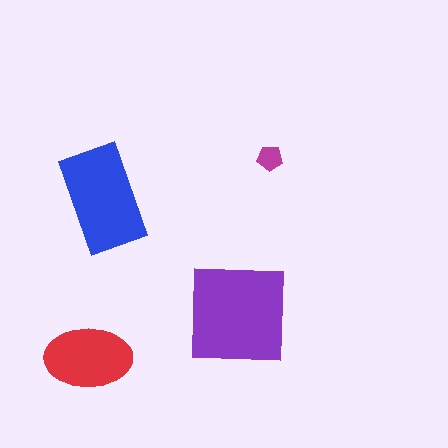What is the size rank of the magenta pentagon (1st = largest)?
4th.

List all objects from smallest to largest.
The magenta pentagon, the red ellipse, the blue rectangle, the purple square.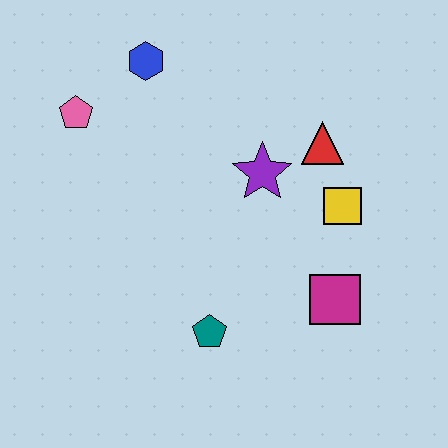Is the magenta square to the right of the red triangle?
Yes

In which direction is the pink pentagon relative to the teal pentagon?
The pink pentagon is above the teal pentagon.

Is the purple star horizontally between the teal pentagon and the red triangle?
Yes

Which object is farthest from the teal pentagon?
The blue hexagon is farthest from the teal pentagon.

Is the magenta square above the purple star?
No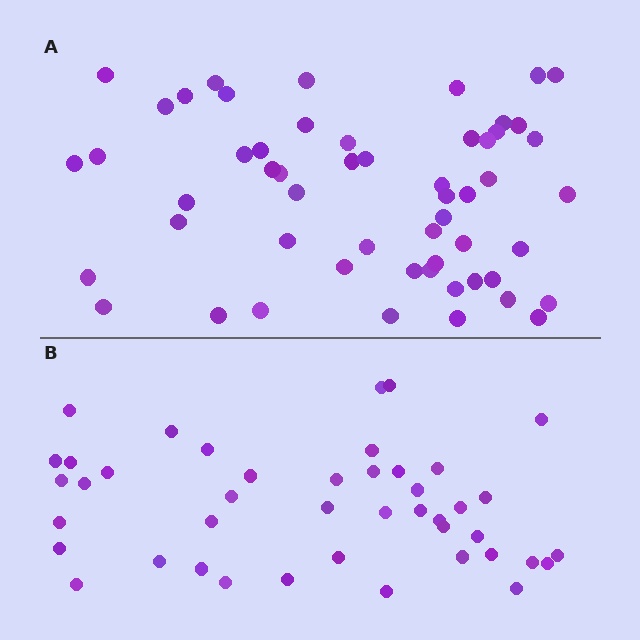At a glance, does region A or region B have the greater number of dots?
Region A (the top region) has more dots.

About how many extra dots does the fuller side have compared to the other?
Region A has roughly 12 or so more dots than region B.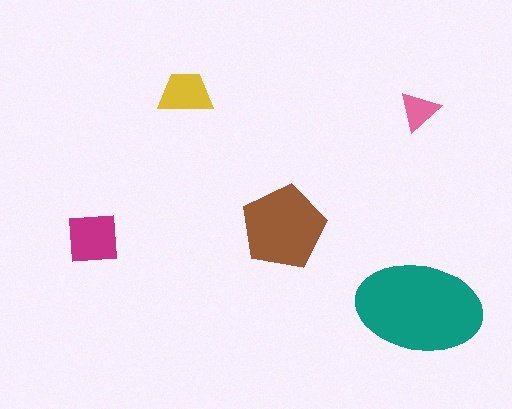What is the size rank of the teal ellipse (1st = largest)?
1st.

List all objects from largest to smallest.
The teal ellipse, the brown pentagon, the magenta square, the yellow trapezoid, the pink triangle.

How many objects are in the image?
There are 5 objects in the image.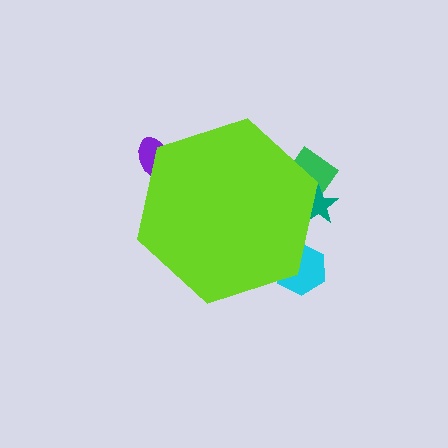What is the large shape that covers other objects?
A lime hexagon.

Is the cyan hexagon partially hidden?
Yes, the cyan hexagon is partially hidden behind the lime hexagon.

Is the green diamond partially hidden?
Yes, the green diamond is partially hidden behind the lime hexagon.